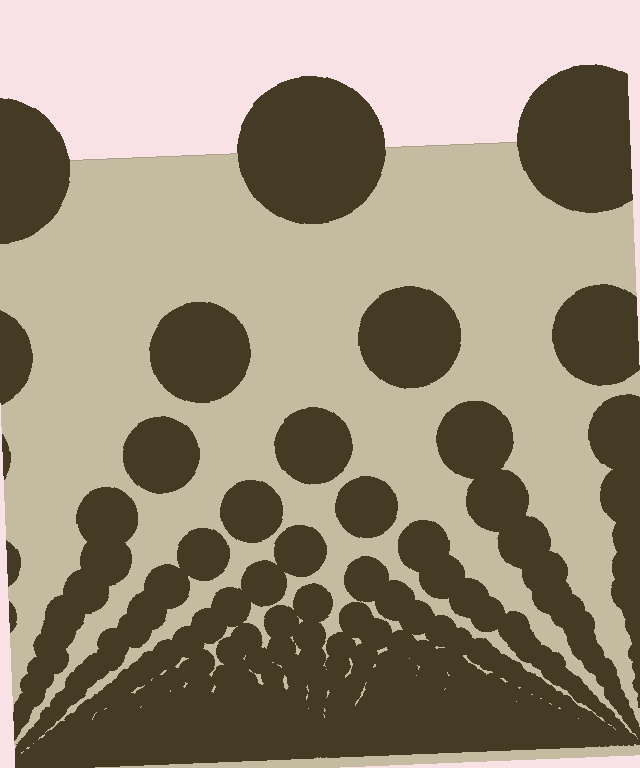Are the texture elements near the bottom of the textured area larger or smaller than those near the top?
Smaller. The gradient is inverted — elements near the bottom are smaller and denser.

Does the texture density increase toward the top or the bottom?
Density increases toward the bottom.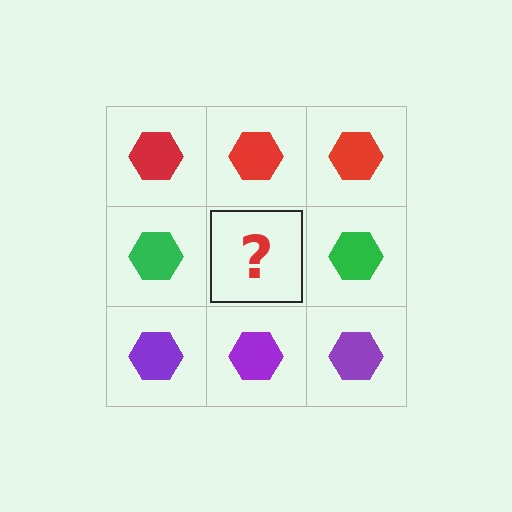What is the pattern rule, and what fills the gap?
The rule is that each row has a consistent color. The gap should be filled with a green hexagon.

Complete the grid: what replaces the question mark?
The question mark should be replaced with a green hexagon.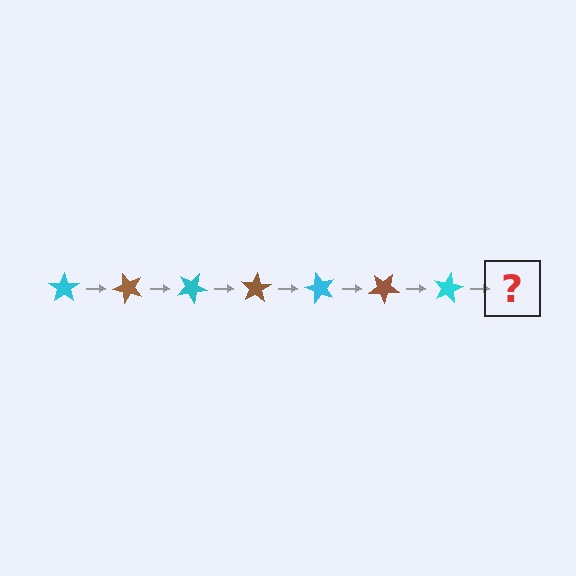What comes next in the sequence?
The next element should be a brown star, rotated 350 degrees from the start.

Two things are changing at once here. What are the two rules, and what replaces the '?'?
The two rules are that it rotates 50 degrees each step and the color cycles through cyan and brown. The '?' should be a brown star, rotated 350 degrees from the start.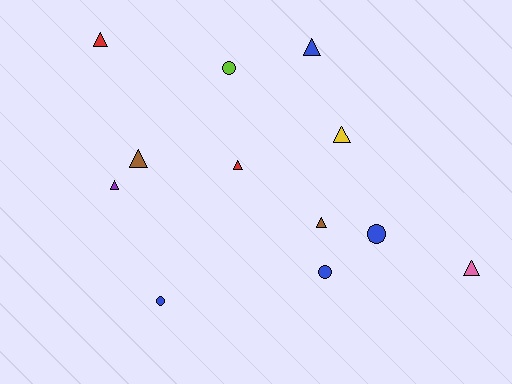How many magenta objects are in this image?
There are no magenta objects.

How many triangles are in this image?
There are 8 triangles.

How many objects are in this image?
There are 12 objects.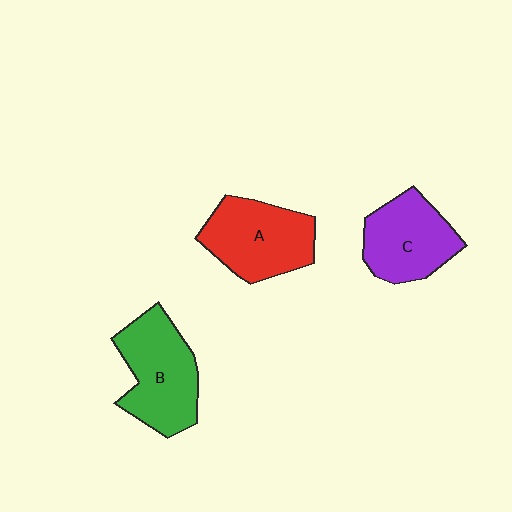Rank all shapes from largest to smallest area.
From largest to smallest: B (green), A (red), C (purple).